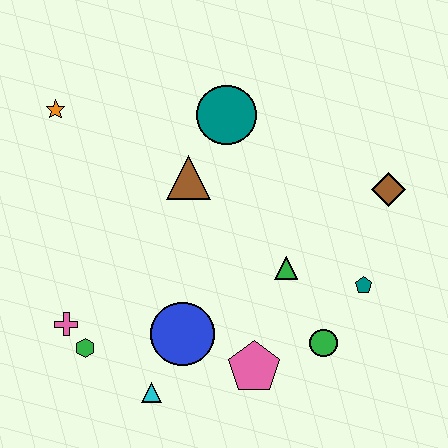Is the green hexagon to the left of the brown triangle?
Yes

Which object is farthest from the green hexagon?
The brown diamond is farthest from the green hexagon.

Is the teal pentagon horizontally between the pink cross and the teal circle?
No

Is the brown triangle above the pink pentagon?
Yes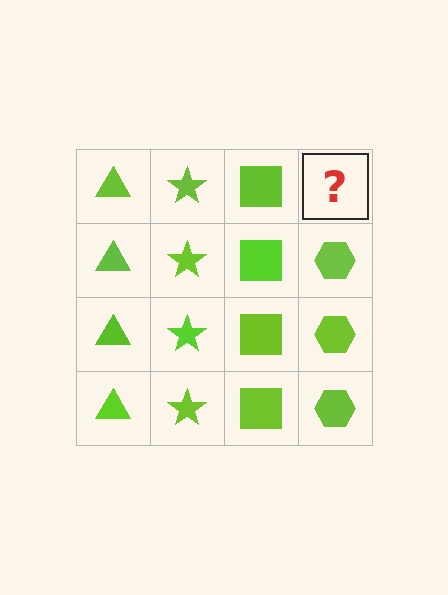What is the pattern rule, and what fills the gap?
The rule is that each column has a consistent shape. The gap should be filled with a lime hexagon.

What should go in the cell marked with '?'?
The missing cell should contain a lime hexagon.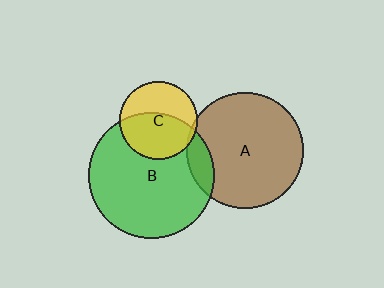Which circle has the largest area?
Circle B (green).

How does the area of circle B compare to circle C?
Approximately 2.6 times.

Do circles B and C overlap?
Yes.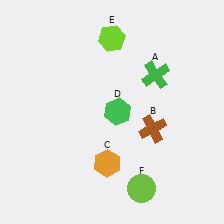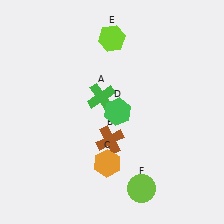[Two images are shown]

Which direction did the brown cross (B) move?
The brown cross (B) moved left.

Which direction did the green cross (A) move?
The green cross (A) moved left.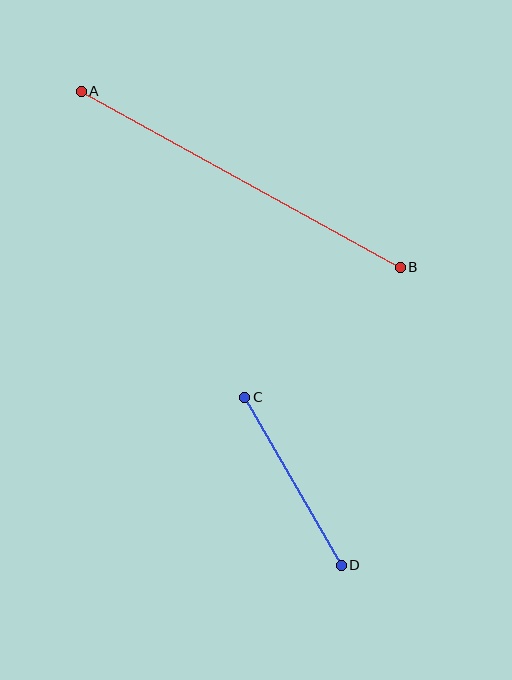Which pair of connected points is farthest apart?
Points A and B are farthest apart.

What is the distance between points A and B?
The distance is approximately 364 pixels.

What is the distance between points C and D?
The distance is approximately 194 pixels.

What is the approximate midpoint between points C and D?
The midpoint is at approximately (293, 481) pixels.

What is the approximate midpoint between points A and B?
The midpoint is at approximately (241, 179) pixels.